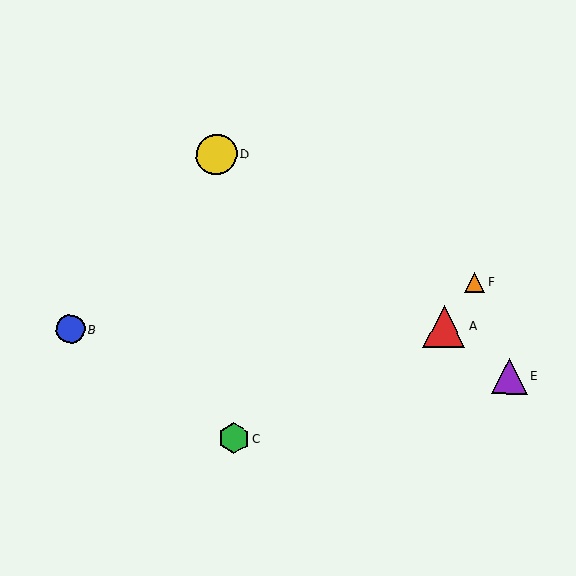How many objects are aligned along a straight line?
3 objects (A, D, E) are aligned along a straight line.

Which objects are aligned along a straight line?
Objects A, D, E are aligned along a straight line.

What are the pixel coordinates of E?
Object E is at (510, 376).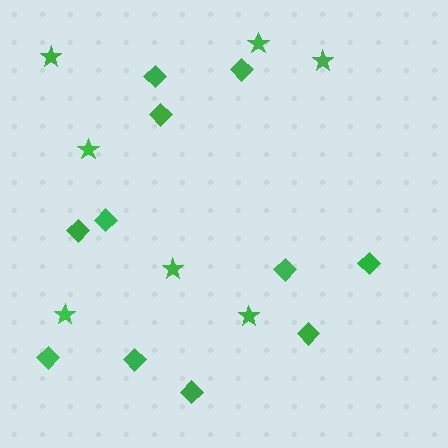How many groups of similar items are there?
There are 2 groups: one group of stars (7) and one group of diamonds (11).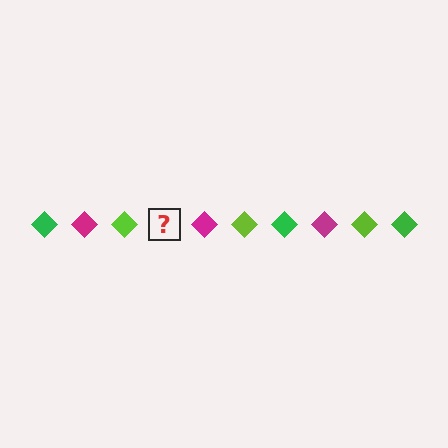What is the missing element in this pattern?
The missing element is a green diamond.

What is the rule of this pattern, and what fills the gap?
The rule is that the pattern cycles through green, magenta, lime diamonds. The gap should be filled with a green diamond.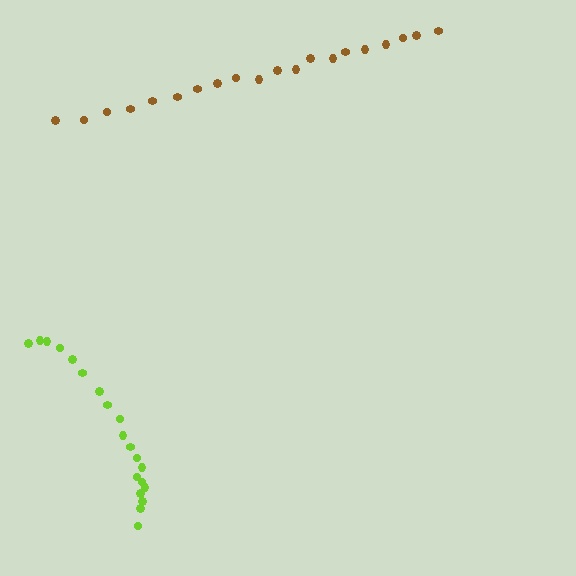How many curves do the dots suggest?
There are 2 distinct paths.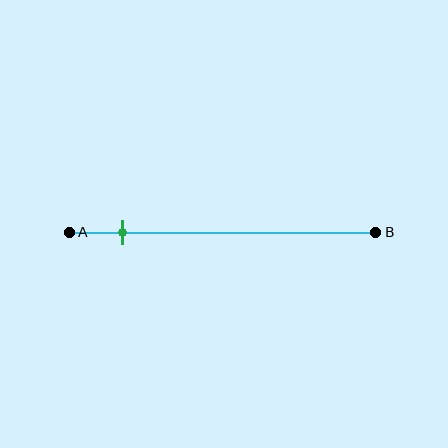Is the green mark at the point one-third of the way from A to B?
No, the mark is at about 15% from A, not at the 33% one-third point.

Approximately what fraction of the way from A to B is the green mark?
The green mark is approximately 15% of the way from A to B.